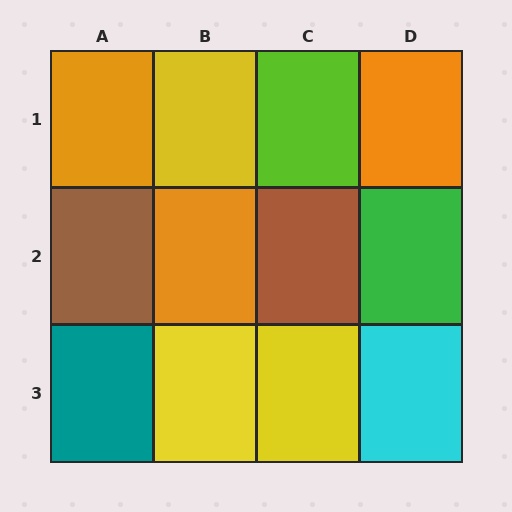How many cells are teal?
1 cell is teal.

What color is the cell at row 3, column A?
Teal.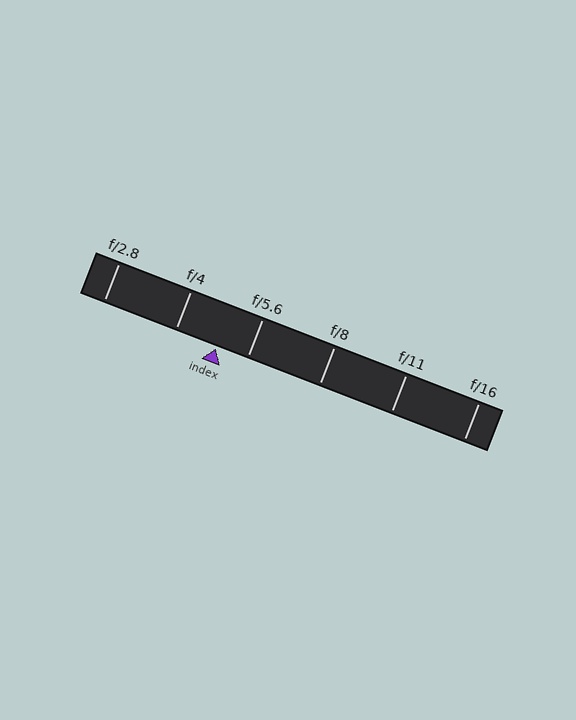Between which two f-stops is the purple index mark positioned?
The index mark is between f/4 and f/5.6.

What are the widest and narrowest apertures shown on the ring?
The widest aperture shown is f/2.8 and the narrowest is f/16.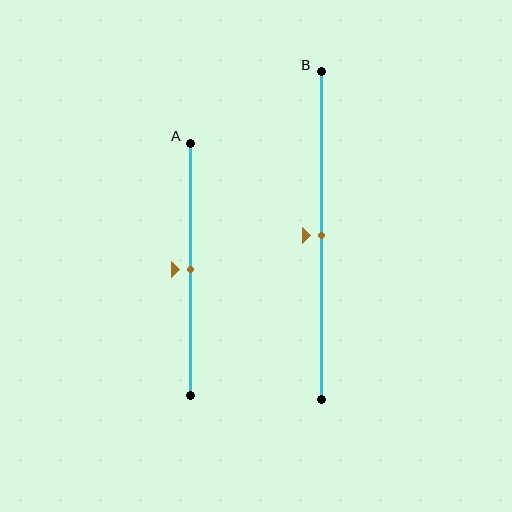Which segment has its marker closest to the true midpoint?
Segment A has its marker closest to the true midpoint.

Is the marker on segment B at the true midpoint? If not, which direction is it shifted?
Yes, the marker on segment B is at the true midpoint.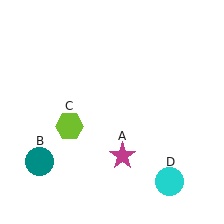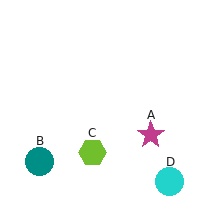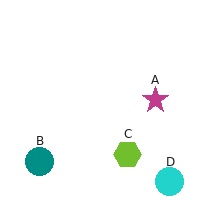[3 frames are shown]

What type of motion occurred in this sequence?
The magenta star (object A), lime hexagon (object C) rotated counterclockwise around the center of the scene.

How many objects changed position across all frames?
2 objects changed position: magenta star (object A), lime hexagon (object C).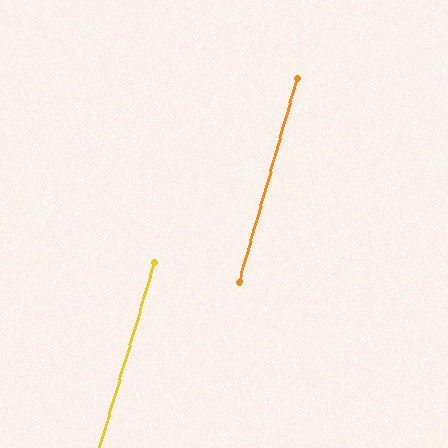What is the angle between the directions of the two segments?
Approximately 1 degree.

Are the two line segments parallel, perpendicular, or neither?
Parallel — their directions differ by only 0.8°.